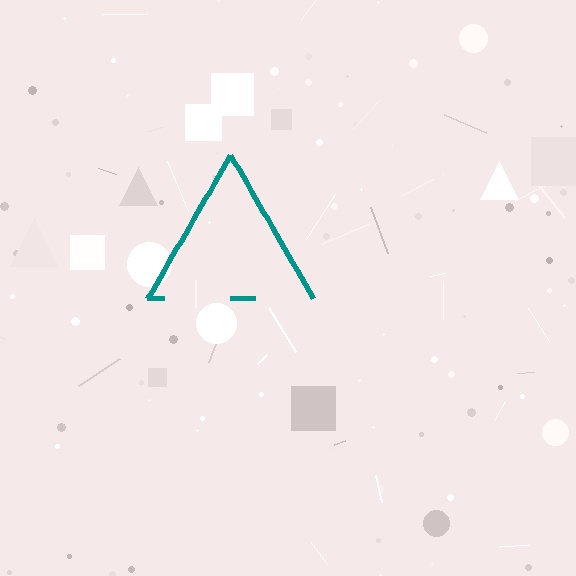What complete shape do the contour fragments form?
The contour fragments form a triangle.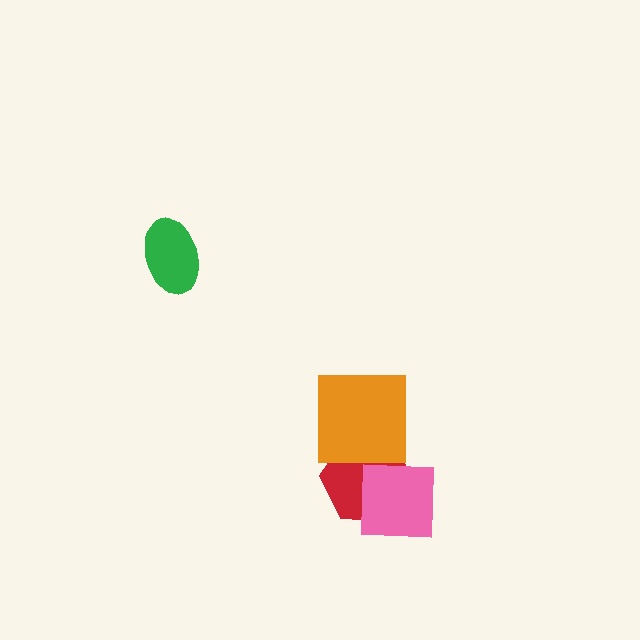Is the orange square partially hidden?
No, no other shape covers it.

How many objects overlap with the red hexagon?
2 objects overlap with the red hexagon.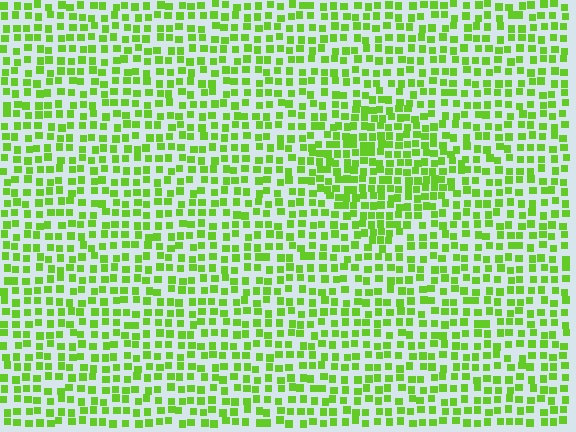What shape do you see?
I see a diamond.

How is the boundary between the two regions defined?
The boundary is defined by a change in element density (approximately 1.6x ratio). All elements are the same color, size, and shape.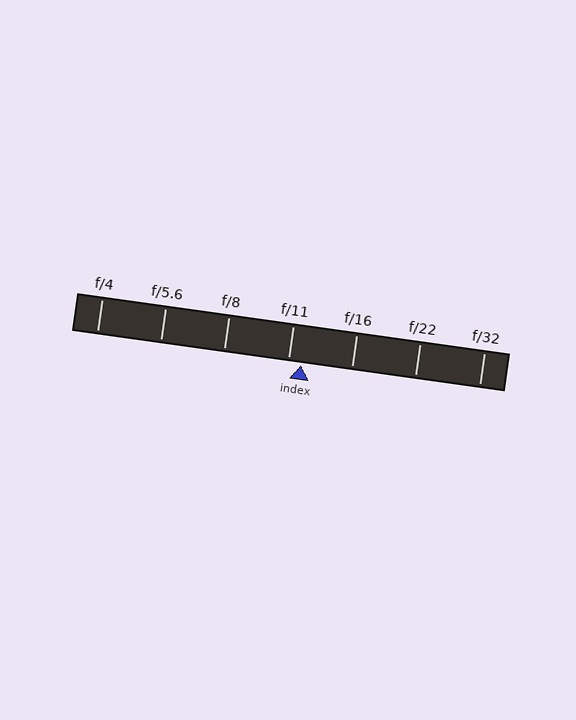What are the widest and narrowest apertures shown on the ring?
The widest aperture shown is f/4 and the narrowest is f/32.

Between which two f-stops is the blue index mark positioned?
The index mark is between f/11 and f/16.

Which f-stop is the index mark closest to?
The index mark is closest to f/11.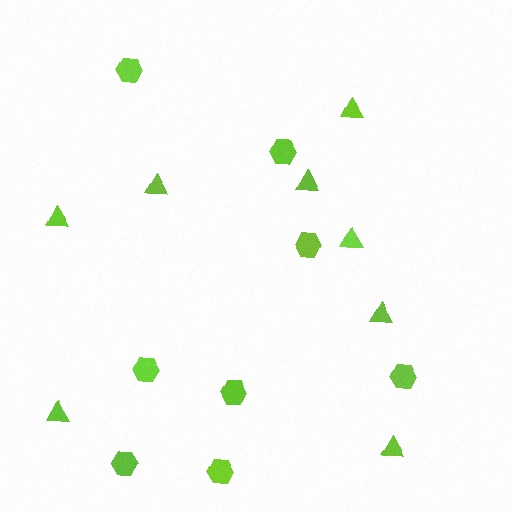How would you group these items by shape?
There are 2 groups: one group of triangles (8) and one group of hexagons (8).